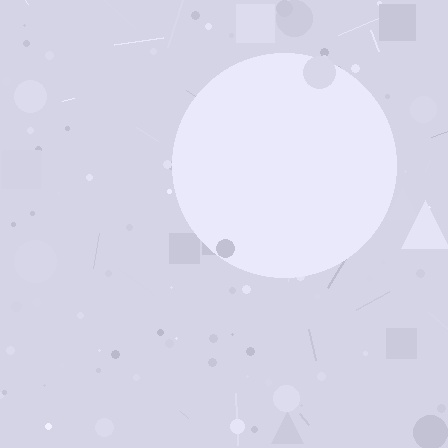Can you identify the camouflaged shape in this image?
The camouflaged shape is a circle.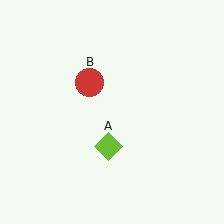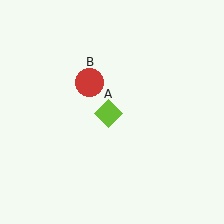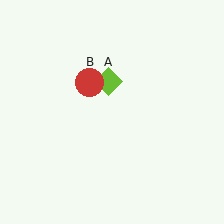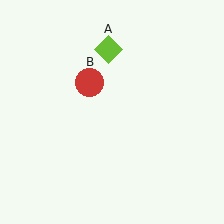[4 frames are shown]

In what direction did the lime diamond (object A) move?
The lime diamond (object A) moved up.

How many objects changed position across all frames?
1 object changed position: lime diamond (object A).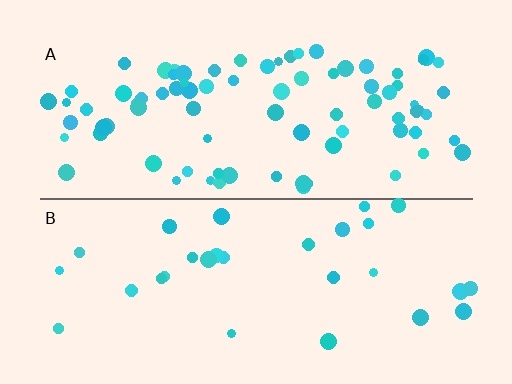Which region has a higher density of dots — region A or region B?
A (the top).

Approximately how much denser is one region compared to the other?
Approximately 2.7× — region A over region B.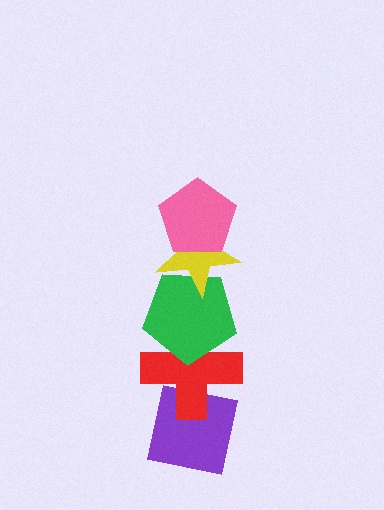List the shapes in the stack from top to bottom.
From top to bottom: the pink pentagon, the yellow star, the green pentagon, the red cross, the purple square.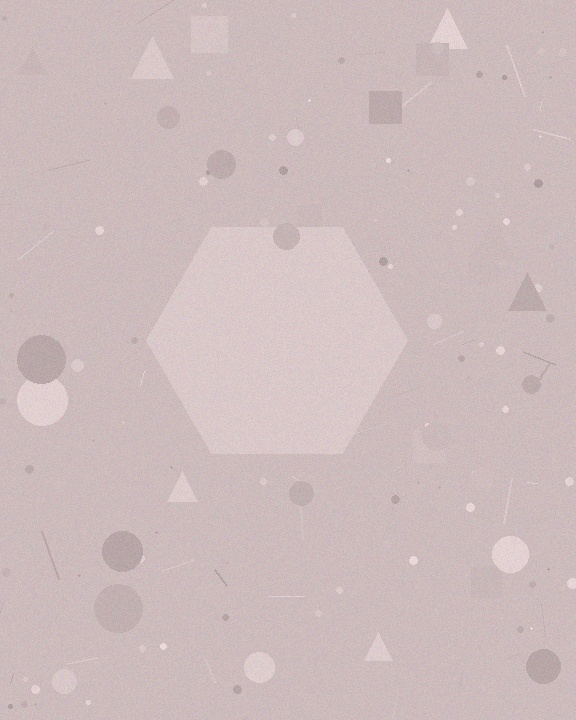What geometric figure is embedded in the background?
A hexagon is embedded in the background.